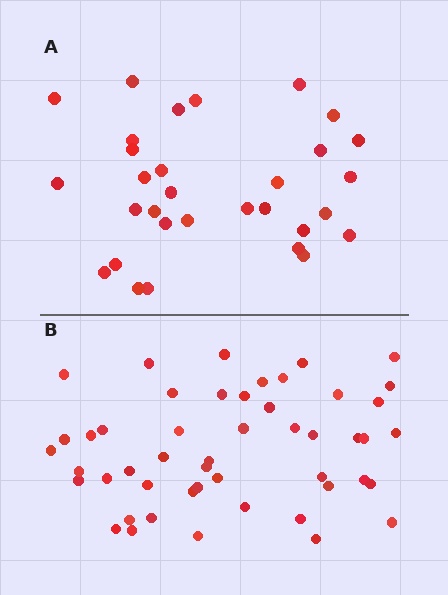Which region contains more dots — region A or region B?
Region B (the bottom region) has more dots.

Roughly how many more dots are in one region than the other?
Region B has approximately 20 more dots than region A.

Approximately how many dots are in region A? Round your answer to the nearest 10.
About 30 dots. (The exact count is 31, which rounds to 30.)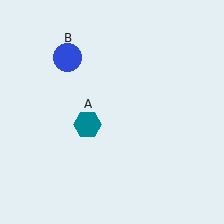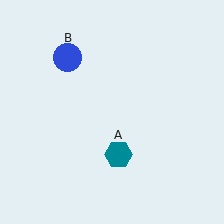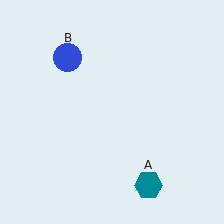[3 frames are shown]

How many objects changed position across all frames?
1 object changed position: teal hexagon (object A).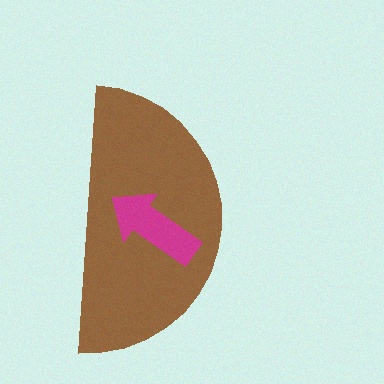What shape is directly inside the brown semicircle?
The magenta arrow.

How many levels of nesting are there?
2.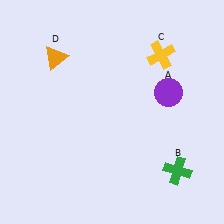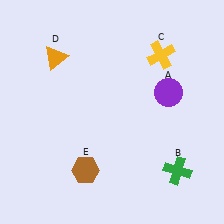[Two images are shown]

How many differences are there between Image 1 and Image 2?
There is 1 difference between the two images.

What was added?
A brown hexagon (E) was added in Image 2.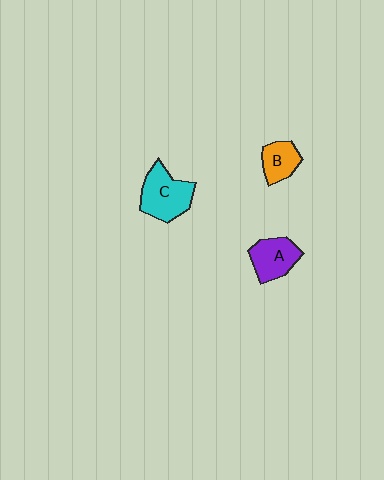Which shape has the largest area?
Shape C (cyan).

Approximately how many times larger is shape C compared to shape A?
Approximately 1.3 times.